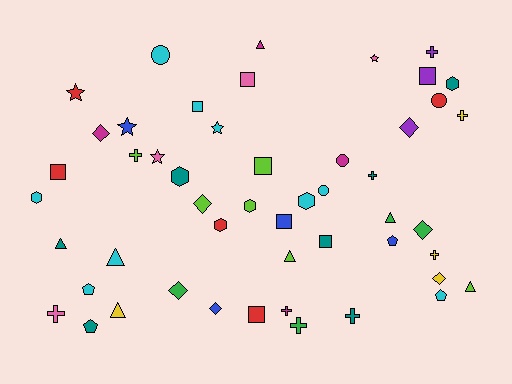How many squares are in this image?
There are 8 squares.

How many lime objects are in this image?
There are 6 lime objects.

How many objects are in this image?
There are 50 objects.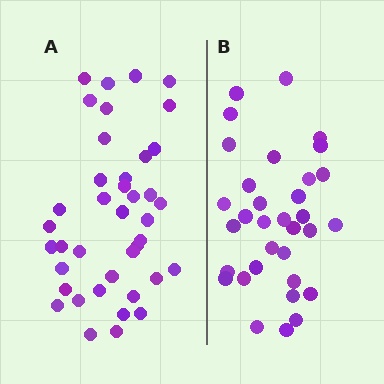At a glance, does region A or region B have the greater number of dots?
Region A (the left region) has more dots.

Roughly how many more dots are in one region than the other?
Region A has roughly 8 or so more dots than region B.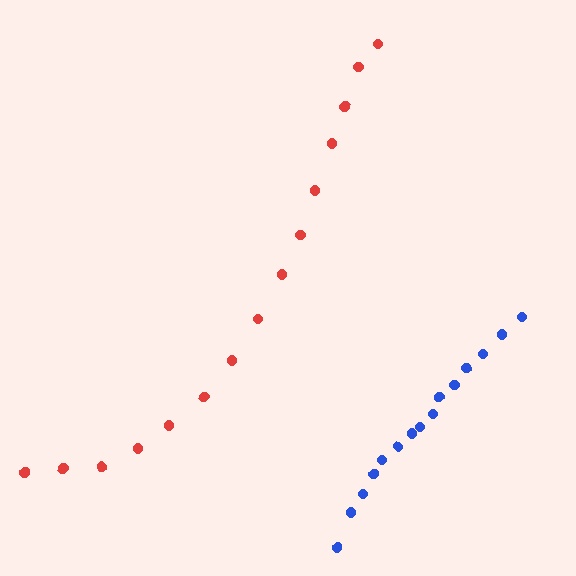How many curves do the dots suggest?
There are 2 distinct paths.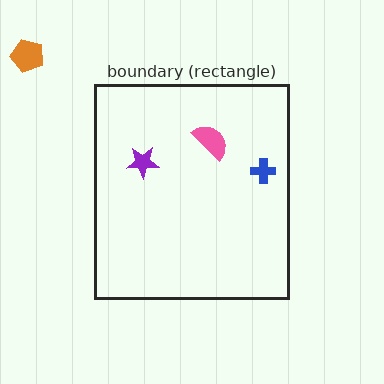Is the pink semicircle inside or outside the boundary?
Inside.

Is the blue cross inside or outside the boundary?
Inside.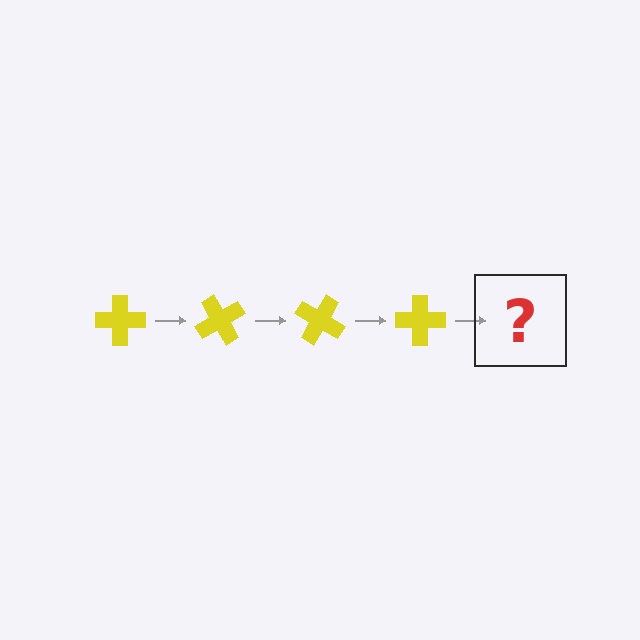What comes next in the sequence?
The next element should be a yellow cross rotated 240 degrees.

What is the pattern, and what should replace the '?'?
The pattern is that the cross rotates 60 degrees each step. The '?' should be a yellow cross rotated 240 degrees.